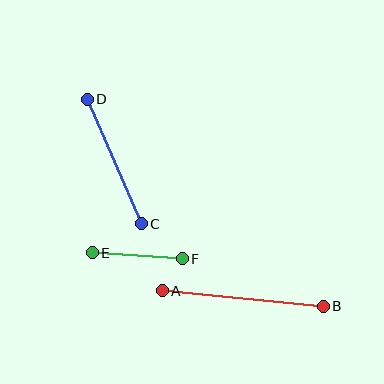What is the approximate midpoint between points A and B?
The midpoint is at approximately (243, 298) pixels.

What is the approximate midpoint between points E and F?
The midpoint is at approximately (137, 256) pixels.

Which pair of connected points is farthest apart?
Points A and B are farthest apart.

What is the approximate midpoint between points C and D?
The midpoint is at approximately (114, 162) pixels.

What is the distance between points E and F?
The distance is approximately 91 pixels.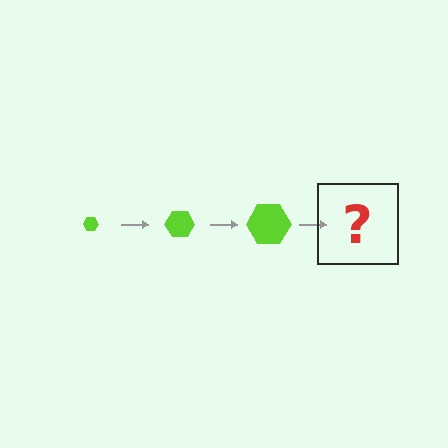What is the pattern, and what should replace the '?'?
The pattern is that the hexagon gets progressively larger each step. The '?' should be a lime hexagon, larger than the previous one.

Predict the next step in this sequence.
The next step is a lime hexagon, larger than the previous one.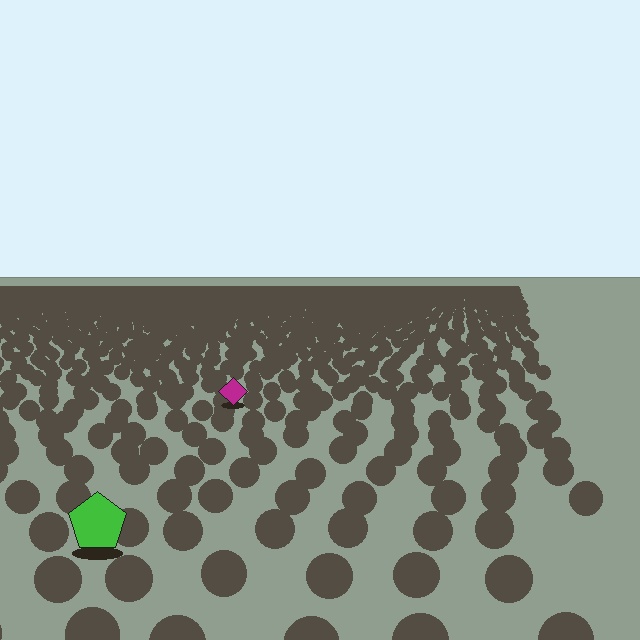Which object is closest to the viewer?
The green pentagon is closest. The texture marks near it are larger and more spread out.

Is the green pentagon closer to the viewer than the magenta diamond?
Yes. The green pentagon is closer — you can tell from the texture gradient: the ground texture is coarser near it.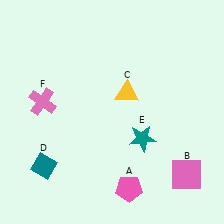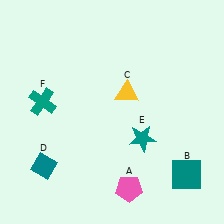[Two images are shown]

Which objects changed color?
B changed from pink to teal. F changed from pink to teal.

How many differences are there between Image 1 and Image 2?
There are 2 differences between the two images.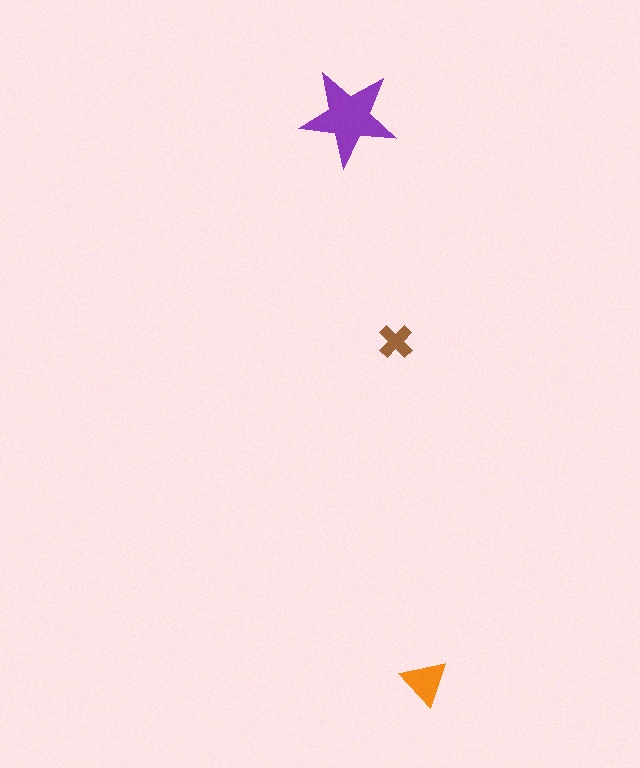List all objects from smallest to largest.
The brown cross, the orange triangle, the purple star.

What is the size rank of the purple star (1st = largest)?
1st.